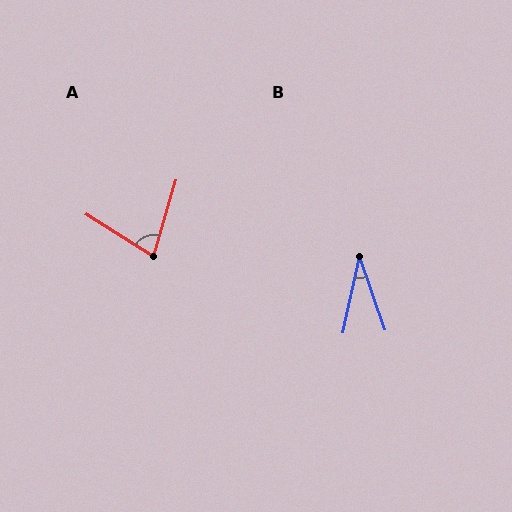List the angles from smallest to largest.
B (31°), A (74°).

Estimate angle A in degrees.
Approximately 74 degrees.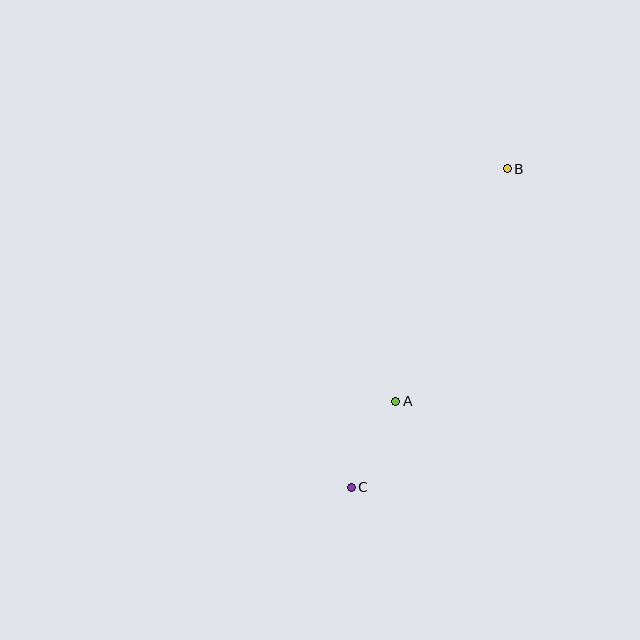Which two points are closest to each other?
Points A and C are closest to each other.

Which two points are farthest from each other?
Points B and C are farthest from each other.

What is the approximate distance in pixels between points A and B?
The distance between A and B is approximately 258 pixels.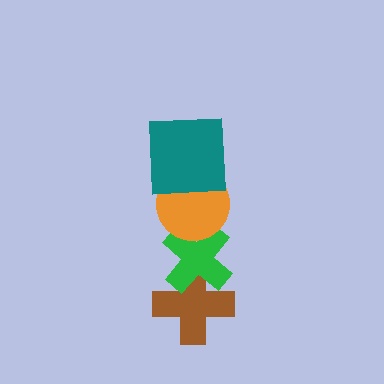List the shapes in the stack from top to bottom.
From top to bottom: the teal square, the orange circle, the green cross, the brown cross.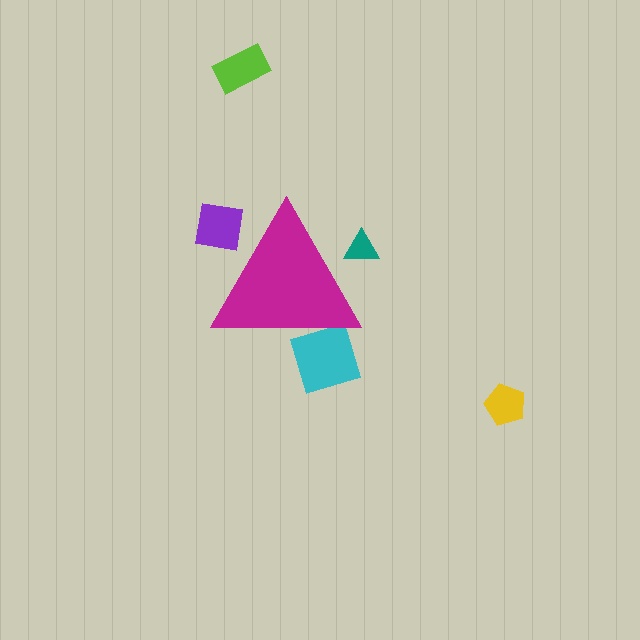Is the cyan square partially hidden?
Yes, the cyan square is partially hidden behind the magenta triangle.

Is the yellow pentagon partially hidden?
No, the yellow pentagon is fully visible.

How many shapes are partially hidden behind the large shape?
3 shapes are partially hidden.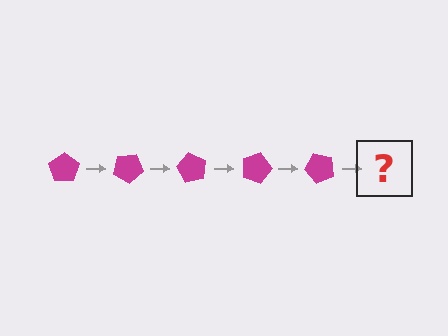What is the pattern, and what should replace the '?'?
The pattern is that the pentagon rotates 30 degrees each step. The '?' should be a magenta pentagon rotated 150 degrees.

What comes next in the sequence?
The next element should be a magenta pentagon rotated 150 degrees.